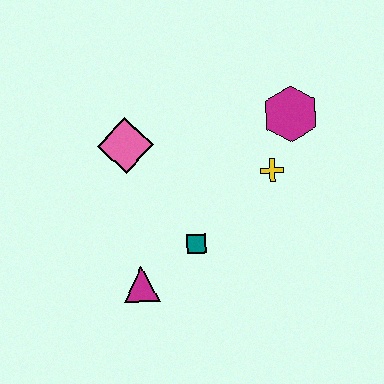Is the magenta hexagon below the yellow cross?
No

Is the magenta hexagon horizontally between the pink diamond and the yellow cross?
No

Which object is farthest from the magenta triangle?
The magenta hexagon is farthest from the magenta triangle.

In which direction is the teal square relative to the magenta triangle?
The teal square is to the right of the magenta triangle.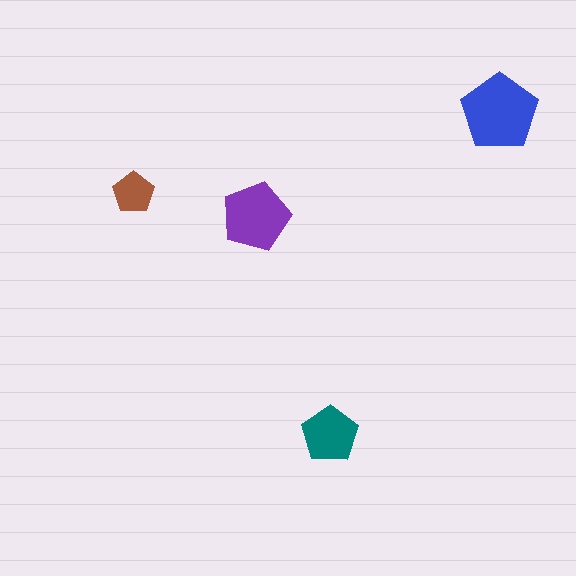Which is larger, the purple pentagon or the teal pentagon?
The purple one.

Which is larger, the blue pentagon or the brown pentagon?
The blue one.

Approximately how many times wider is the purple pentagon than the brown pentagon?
About 1.5 times wider.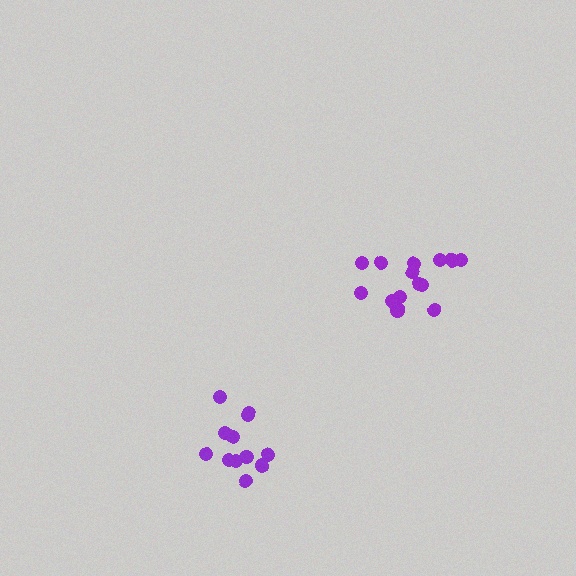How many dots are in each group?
Group 1: 12 dots, Group 2: 14 dots (26 total).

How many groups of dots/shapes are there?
There are 2 groups.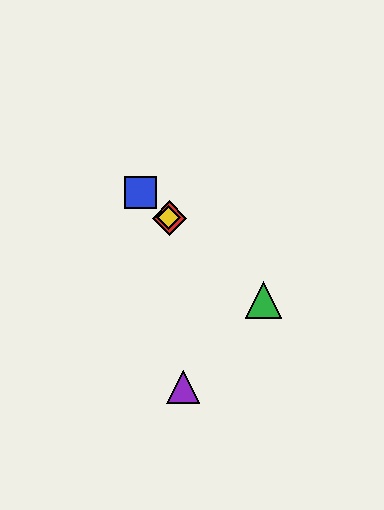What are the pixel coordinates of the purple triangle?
The purple triangle is at (183, 387).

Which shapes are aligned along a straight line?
The red diamond, the blue square, the green triangle, the yellow diamond are aligned along a straight line.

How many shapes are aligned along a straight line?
4 shapes (the red diamond, the blue square, the green triangle, the yellow diamond) are aligned along a straight line.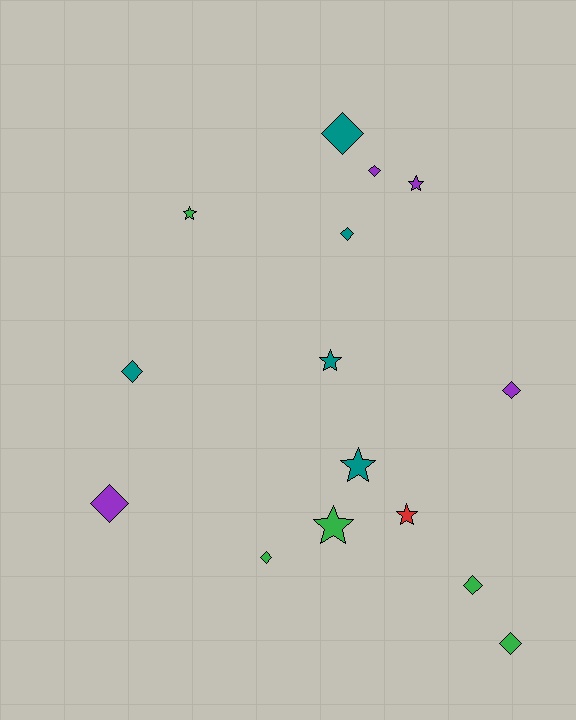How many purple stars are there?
There is 1 purple star.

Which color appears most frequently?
Teal, with 5 objects.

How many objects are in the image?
There are 15 objects.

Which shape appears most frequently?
Diamond, with 9 objects.